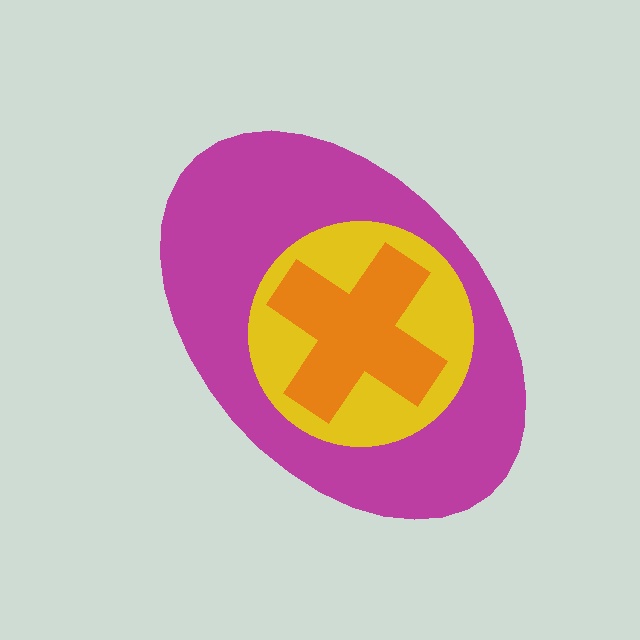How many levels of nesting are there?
3.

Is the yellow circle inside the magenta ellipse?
Yes.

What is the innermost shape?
The orange cross.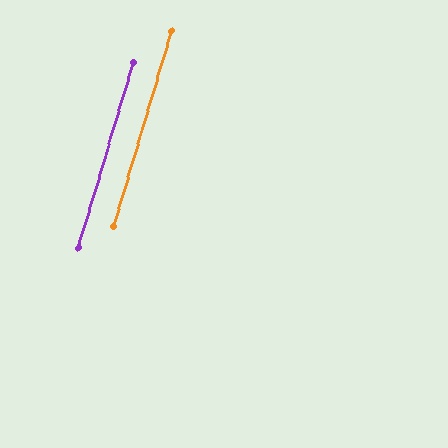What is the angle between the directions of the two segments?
Approximately 0 degrees.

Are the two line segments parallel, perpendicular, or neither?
Parallel — their directions differ by only 0.2°.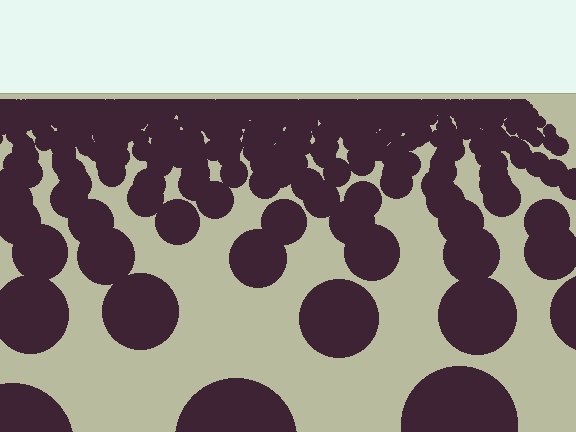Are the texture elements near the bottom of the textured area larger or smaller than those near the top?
Larger. Near the bottom, elements are closer to the viewer and appear at a bigger on-screen size.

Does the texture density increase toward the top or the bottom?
Density increases toward the top.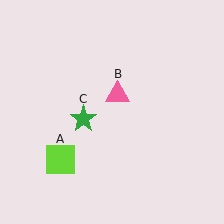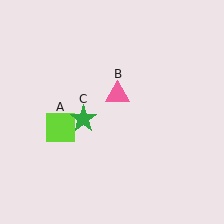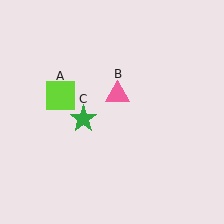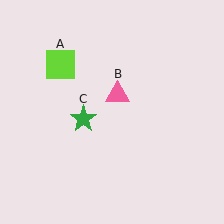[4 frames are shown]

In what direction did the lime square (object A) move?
The lime square (object A) moved up.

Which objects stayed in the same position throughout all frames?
Pink triangle (object B) and green star (object C) remained stationary.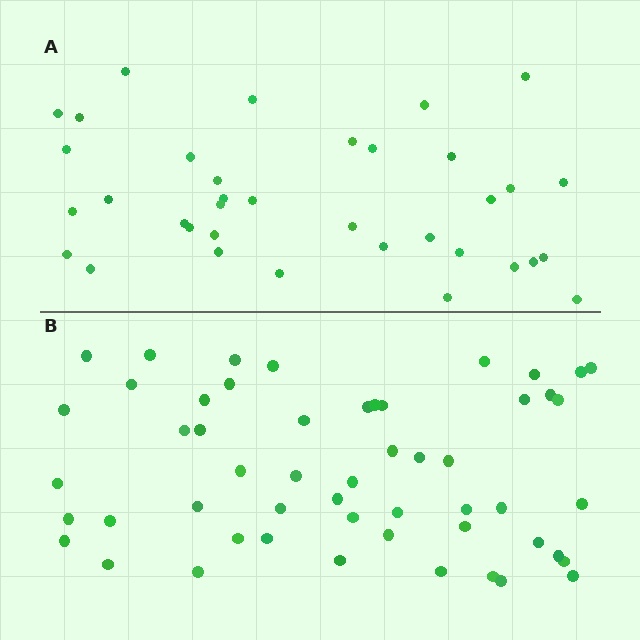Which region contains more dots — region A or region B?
Region B (the bottom region) has more dots.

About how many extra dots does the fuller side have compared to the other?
Region B has approximately 15 more dots than region A.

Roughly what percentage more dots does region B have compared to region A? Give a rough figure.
About 45% more.